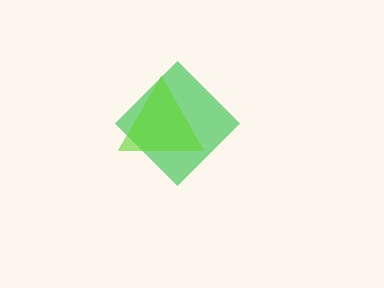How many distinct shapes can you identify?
There are 2 distinct shapes: a green diamond, a lime triangle.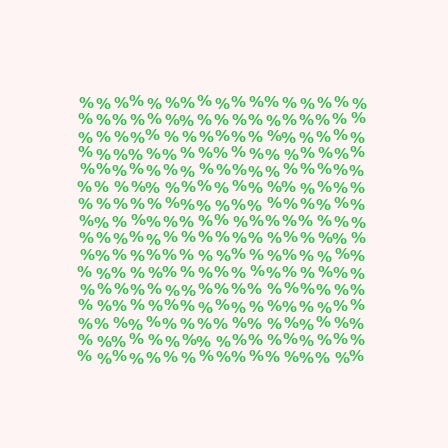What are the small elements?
The small elements are percent signs.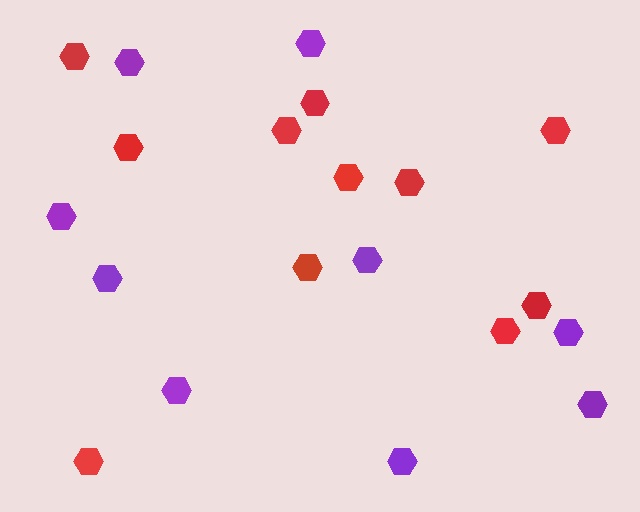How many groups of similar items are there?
There are 2 groups: one group of purple hexagons (9) and one group of red hexagons (11).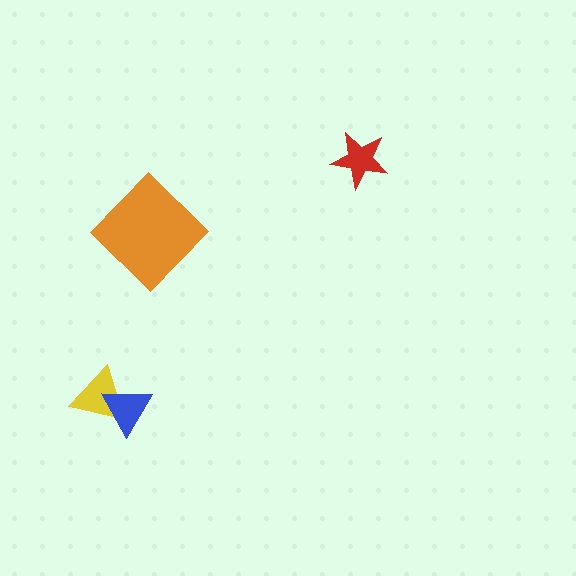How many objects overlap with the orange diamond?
0 objects overlap with the orange diamond.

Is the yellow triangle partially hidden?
Yes, it is partially covered by another shape.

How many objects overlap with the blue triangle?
1 object overlaps with the blue triangle.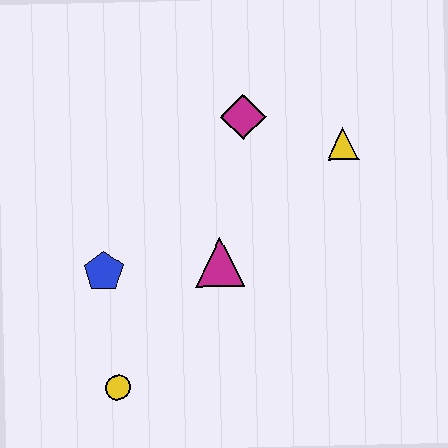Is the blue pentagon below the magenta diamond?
Yes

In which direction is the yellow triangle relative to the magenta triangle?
The yellow triangle is to the right of the magenta triangle.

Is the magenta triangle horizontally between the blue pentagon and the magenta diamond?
Yes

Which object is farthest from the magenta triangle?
The yellow triangle is farthest from the magenta triangle.